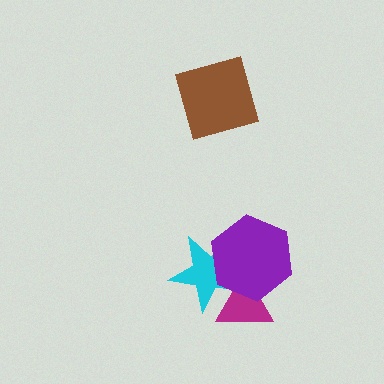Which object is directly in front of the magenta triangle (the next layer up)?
The cyan star is directly in front of the magenta triangle.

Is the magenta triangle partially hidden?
Yes, it is partially covered by another shape.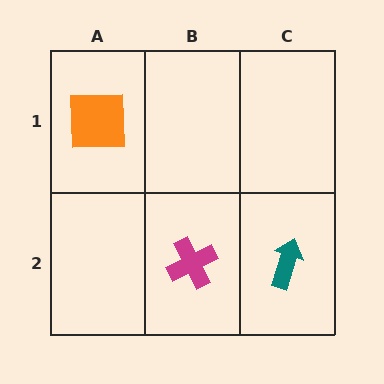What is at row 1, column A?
An orange square.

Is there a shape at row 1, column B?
No, that cell is empty.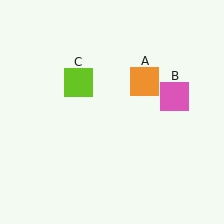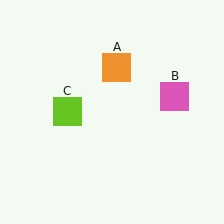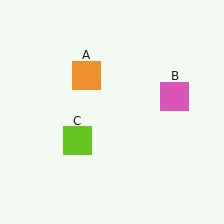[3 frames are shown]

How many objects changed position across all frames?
2 objects changed position: orange square (object A), lime square (object C).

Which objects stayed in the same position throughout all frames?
Pink square (object B) remained stationary.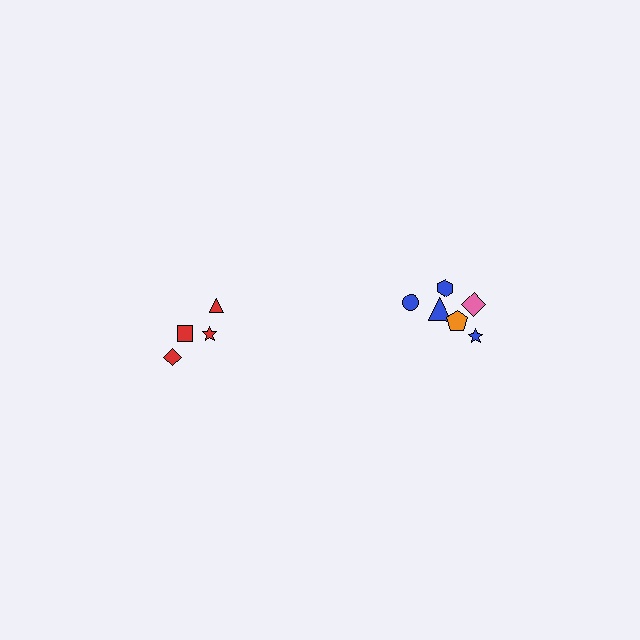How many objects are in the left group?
There are 4 objects.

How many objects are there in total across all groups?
There are 10 objects.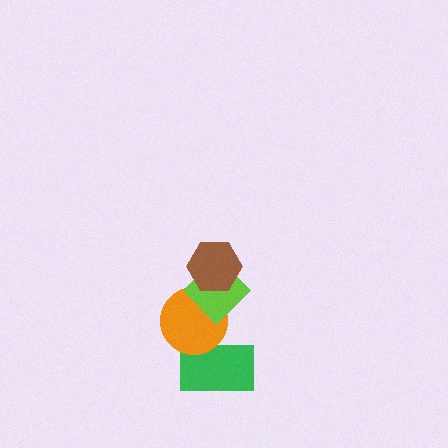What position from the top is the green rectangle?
The green rectangle is 4th from the top.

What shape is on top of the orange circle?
The lime diamond is on top of the orange circle.